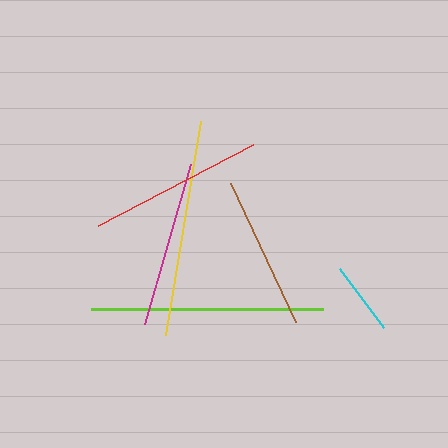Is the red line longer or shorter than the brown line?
The red line is longer than the brown line.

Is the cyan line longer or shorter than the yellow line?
The yellow line is longer than the cyan line.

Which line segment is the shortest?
The cyan line is the shortest at approximately 73 pixels.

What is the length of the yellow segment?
The yellow segment is approximately 217 pixels long.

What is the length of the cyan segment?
The cyan segment is approximately 73 pixels long.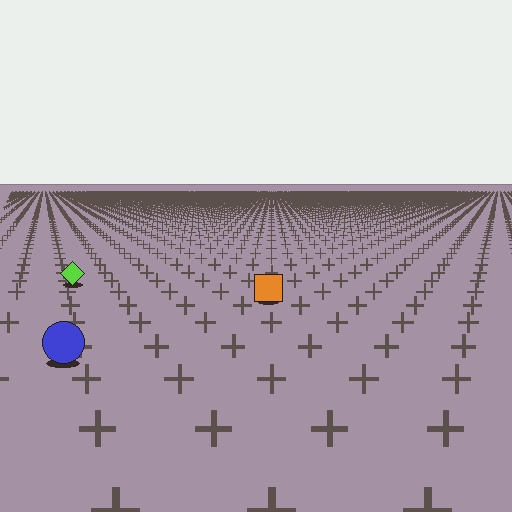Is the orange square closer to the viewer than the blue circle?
No. The blue circle is closer — you can tell from the texture gradient: the ground texture is coarser near it.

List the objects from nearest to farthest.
From nearest to farthest: the blue circle, the orange square, the lime diamond.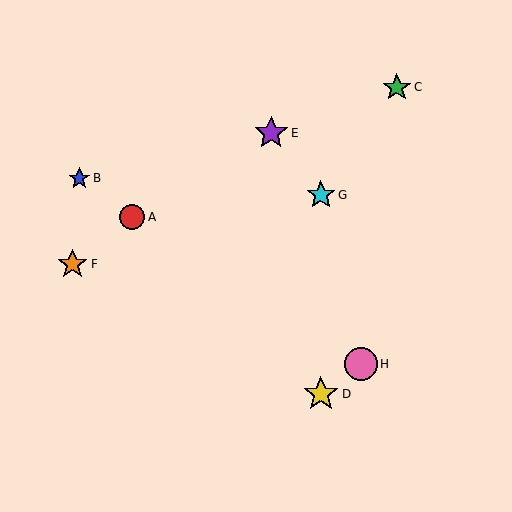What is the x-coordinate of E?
Object E is at x≈271.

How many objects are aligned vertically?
2 objects (D, G) are aligned vertically.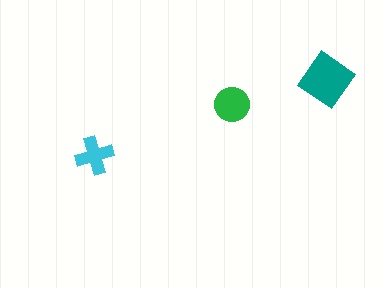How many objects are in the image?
There are 3 objects in the image.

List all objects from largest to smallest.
The teal diamond, the green circle, the cyan cross.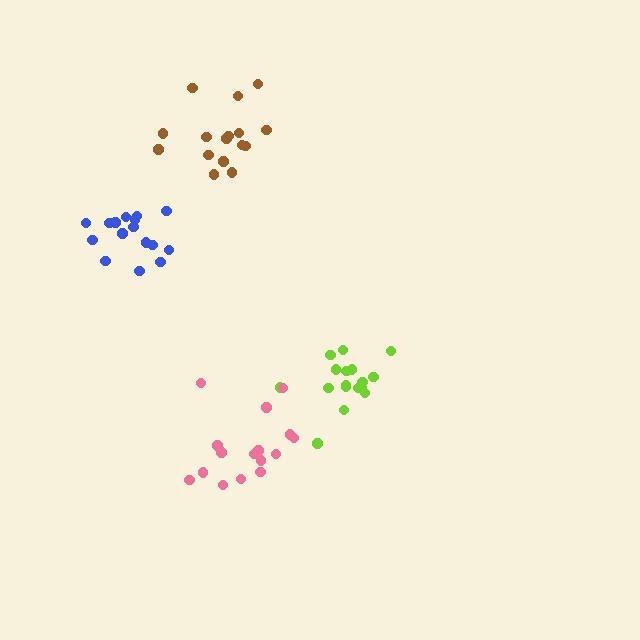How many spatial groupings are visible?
There are 4 spatial groupings.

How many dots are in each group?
Group 1: 17 dots, Group 2: 16 dots, Group 3: 16 dots, Group 4: 16 dots (65 total).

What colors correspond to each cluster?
The clusters are colored: lime, pink, brown, blue.